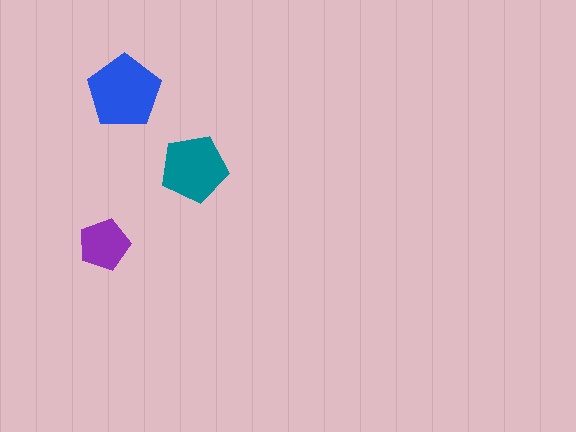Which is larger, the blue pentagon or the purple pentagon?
The blue one.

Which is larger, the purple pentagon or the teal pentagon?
The teal one.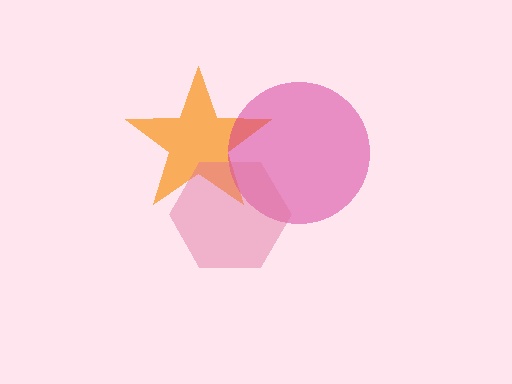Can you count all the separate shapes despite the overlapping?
Yes, there are 3 separate shapes.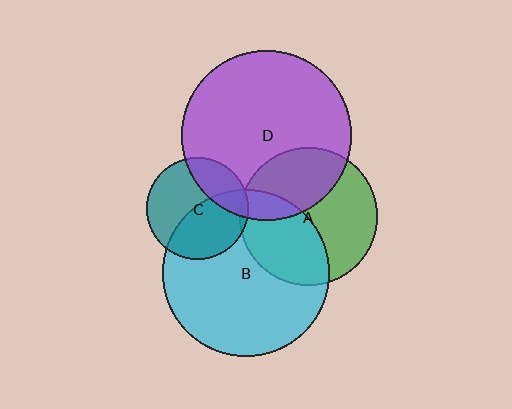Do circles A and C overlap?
Yes.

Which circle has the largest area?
Circle D (purple).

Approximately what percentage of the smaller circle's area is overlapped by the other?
Approximately 5%.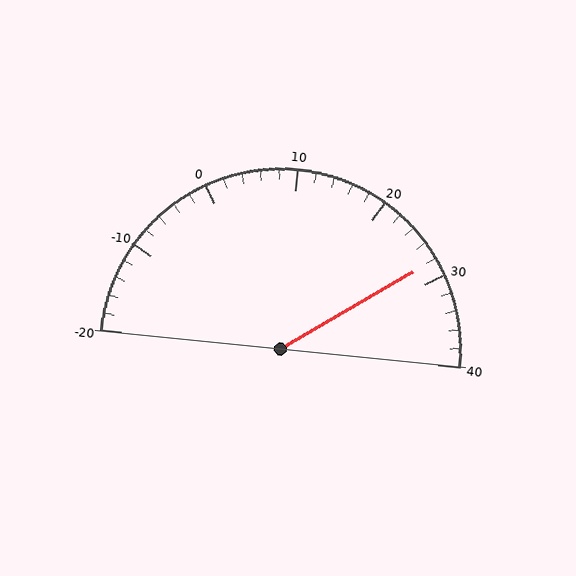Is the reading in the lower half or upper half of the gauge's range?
The reading is in the upper half of the range (-20 to 40).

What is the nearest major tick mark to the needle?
The nearest major tick mark is 30.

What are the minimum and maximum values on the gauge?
The gauge ranges from -20 to 40.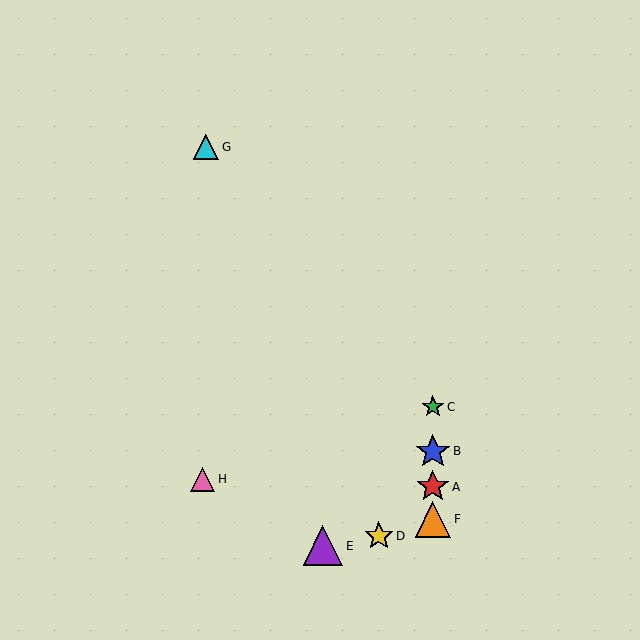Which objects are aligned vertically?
Objects A, B, C, F are aligned vertically.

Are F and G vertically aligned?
No, F is at x≈433 and G is at x≈206.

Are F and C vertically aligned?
Yes, both are at x≈433.